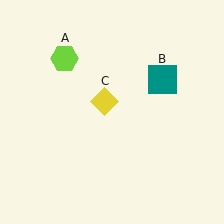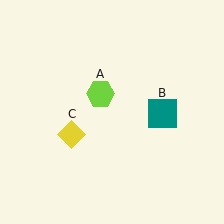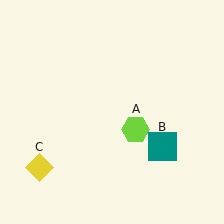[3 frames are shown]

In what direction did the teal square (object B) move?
The teal square (object B) moved down.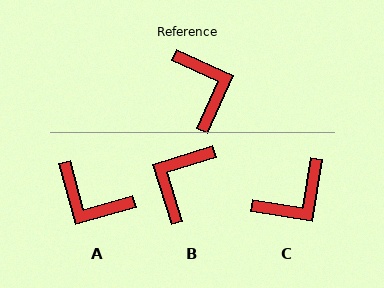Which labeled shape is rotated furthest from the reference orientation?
A, about 140 degrees away.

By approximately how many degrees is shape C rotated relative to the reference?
Approximately 74 degrees clockwise.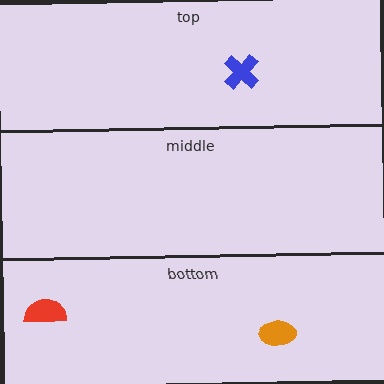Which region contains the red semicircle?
The bottom region.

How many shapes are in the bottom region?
2.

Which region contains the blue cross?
The top region.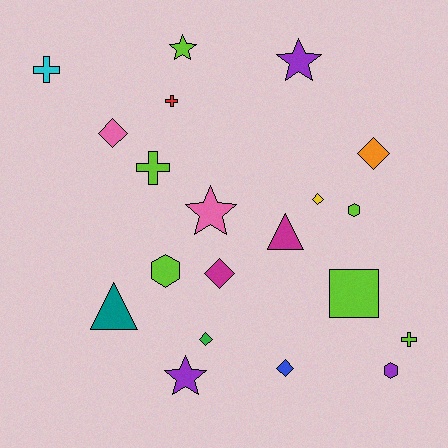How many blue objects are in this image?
There is 1 blue object.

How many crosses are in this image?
There are 4 crosses.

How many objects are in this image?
There are 20 objects.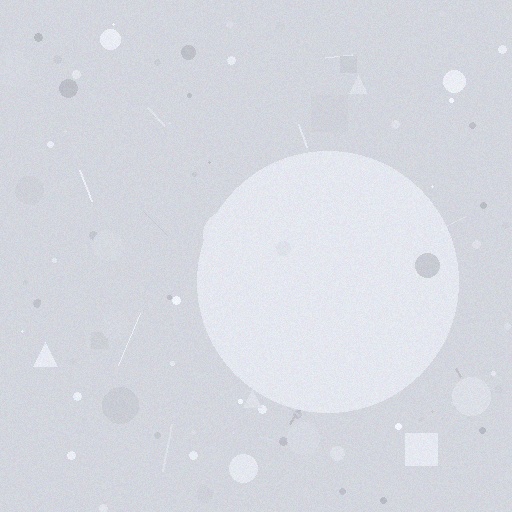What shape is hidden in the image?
A circle is hidden in the image.